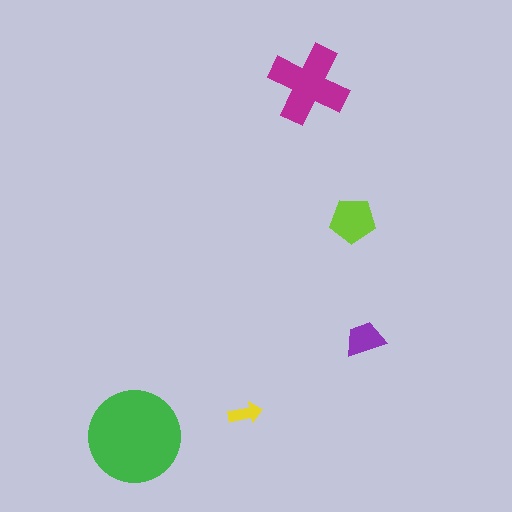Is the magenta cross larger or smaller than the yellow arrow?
Larger.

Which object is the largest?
The green circle.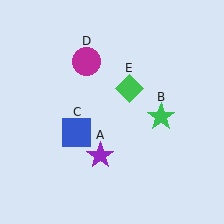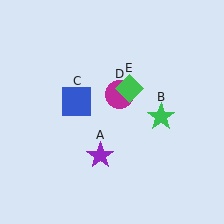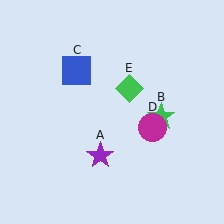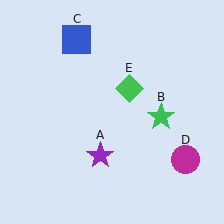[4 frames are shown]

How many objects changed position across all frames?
2 objects changed position: blue square (object C), magenta circle (object D).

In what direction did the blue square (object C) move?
The blue square (object C) moved up.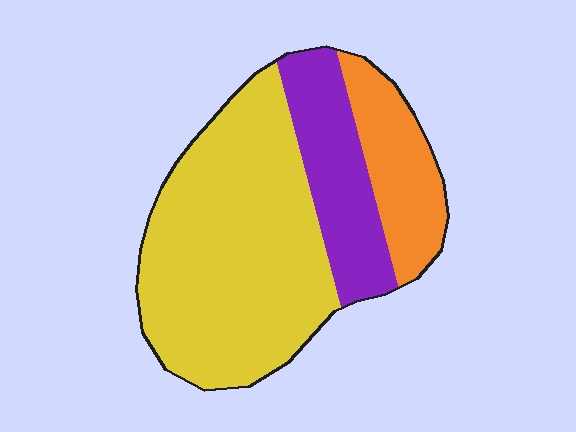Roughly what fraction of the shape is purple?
Purple covers around 20% of the shape.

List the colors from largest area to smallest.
From largest to smallest: yellow, purple, orange.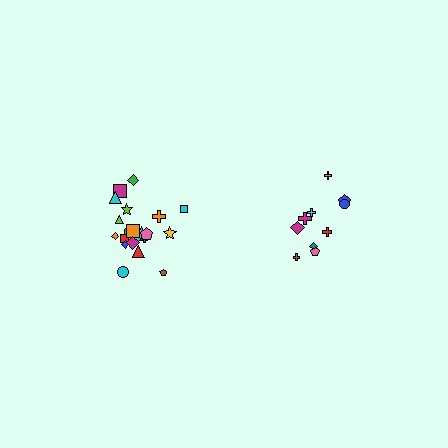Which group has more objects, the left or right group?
The left group.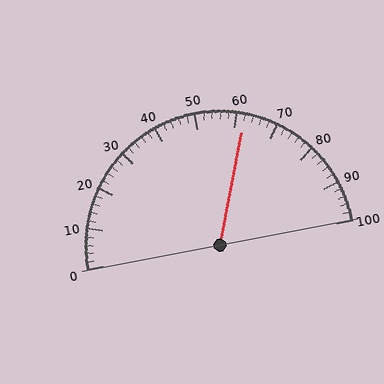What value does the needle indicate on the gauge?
The needle indicates approximately 62.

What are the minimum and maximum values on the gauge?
The gauge ranges from 0 to 100.